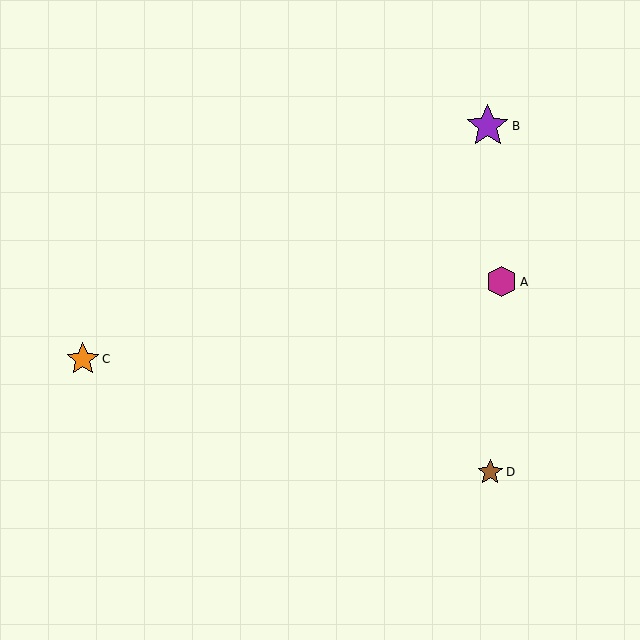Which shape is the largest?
The purple star (labeled B) is the largest.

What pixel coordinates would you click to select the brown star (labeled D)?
Click at (490, 472) to select the brown star D.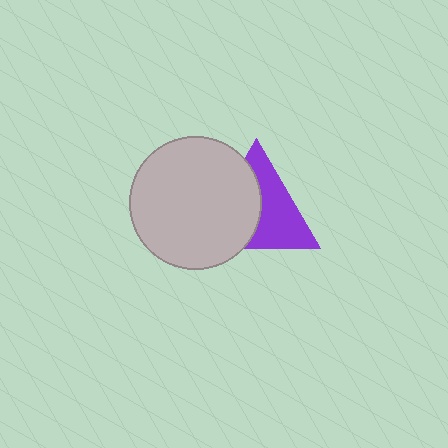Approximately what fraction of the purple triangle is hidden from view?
Roughly 48% of the purple triangle is hidden behind the light gray circle.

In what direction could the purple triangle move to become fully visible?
The purple triangle could move right. That would shift it out from behind the light gray circle entirely.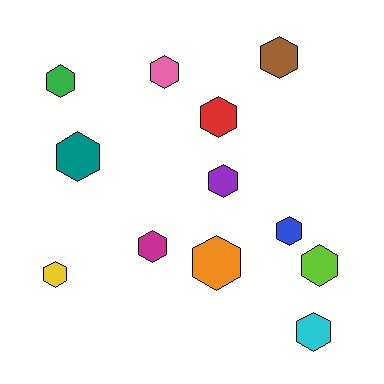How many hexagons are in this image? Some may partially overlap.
There are 12 hexagons.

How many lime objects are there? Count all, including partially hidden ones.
There is 1 lime object.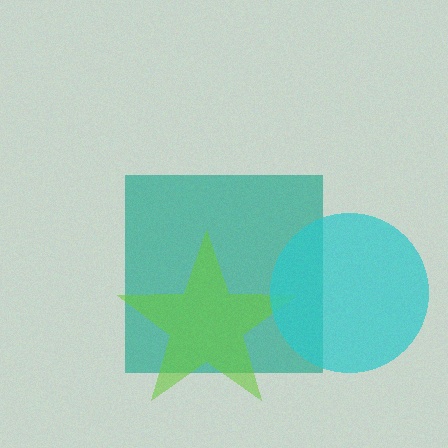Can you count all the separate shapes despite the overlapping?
Yes, there are 3 separate shapes.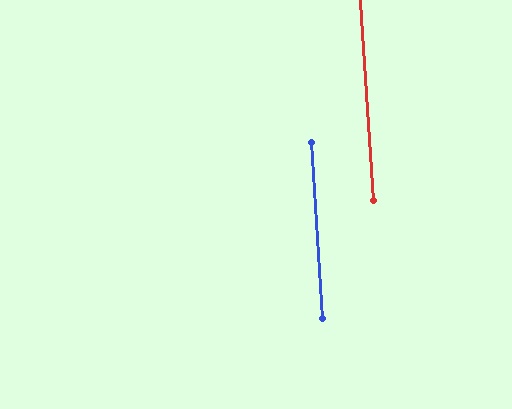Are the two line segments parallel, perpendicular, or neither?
Parallel — their directions differ by only 0.3°.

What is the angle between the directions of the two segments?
Approximately 0 degrees.